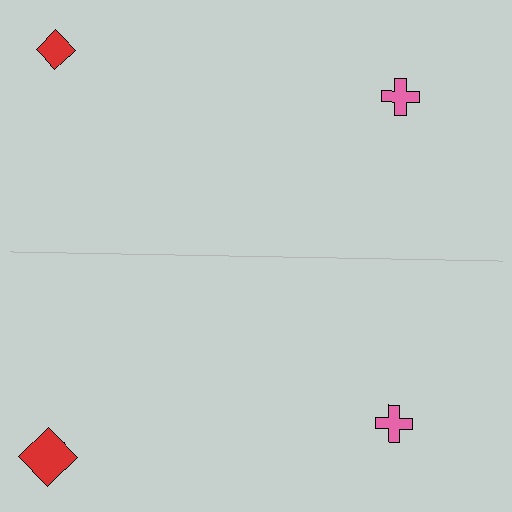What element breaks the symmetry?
The red diamond on the bottom side has a different size than its mirror counterpart.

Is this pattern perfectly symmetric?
No, the pattern is not perfectly symmetric. The red diamond on the bottom side has a different size than its mirror counterpart.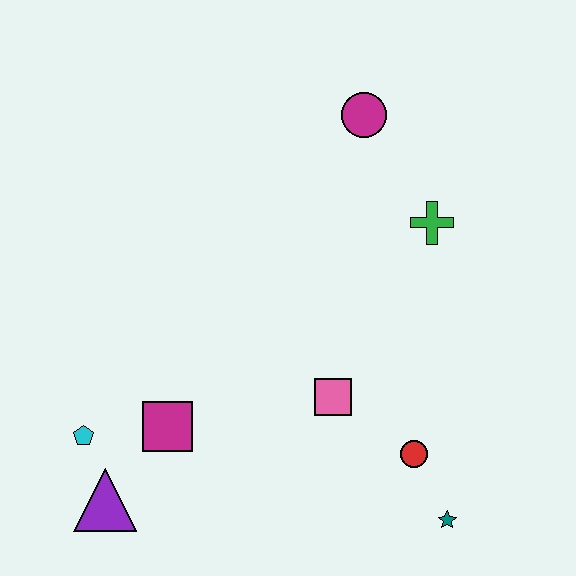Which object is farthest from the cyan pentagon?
The magenta circle is farthest from the cyan pentagon.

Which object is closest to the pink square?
The red circle is closest to the pink square.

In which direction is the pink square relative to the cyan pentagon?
The pink square is to the right of the cyan pentagon.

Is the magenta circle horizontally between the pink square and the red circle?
Yes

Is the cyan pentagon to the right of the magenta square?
No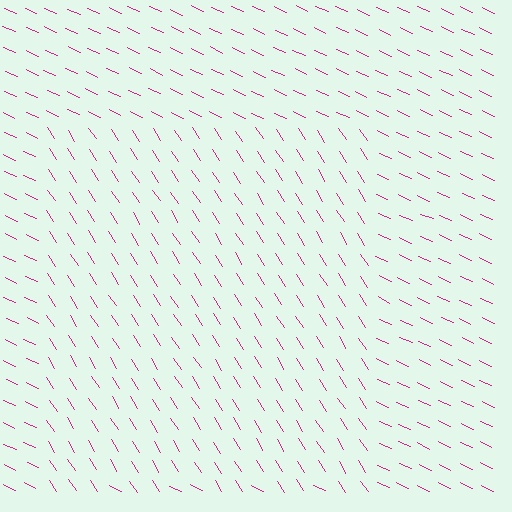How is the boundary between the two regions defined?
The boundary is defined purely by a change in line orientation (approximately 32 degrees difference). All lines are the same color and thickness.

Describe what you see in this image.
The image is filled with small magenta line segments. A rectangle region in the image has lines oriented differently from the surrounding lines, creating a visible texture boundary.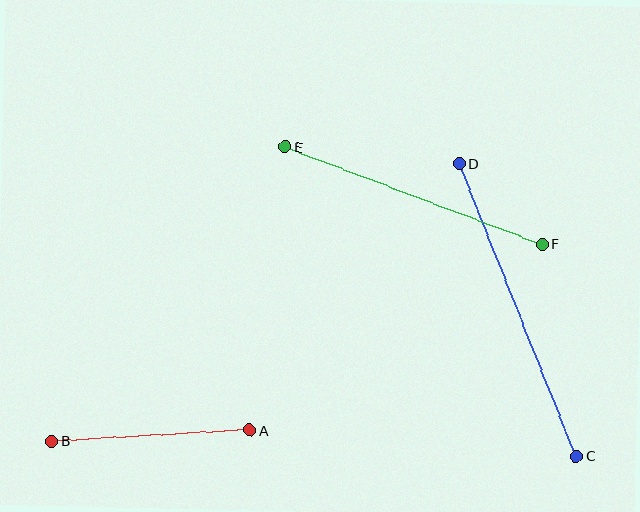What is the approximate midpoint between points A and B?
The midpoint is at approximately (151, 436) pixels.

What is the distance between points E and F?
The distance is approximately 275 pixels.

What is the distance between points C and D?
The distance is approximately 315 pixels.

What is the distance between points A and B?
The distance is approximately 199 pixels.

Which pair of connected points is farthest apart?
Points C and D are farthest apart.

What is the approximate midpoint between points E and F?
The midpoint is at approximately (414, 196) pixels.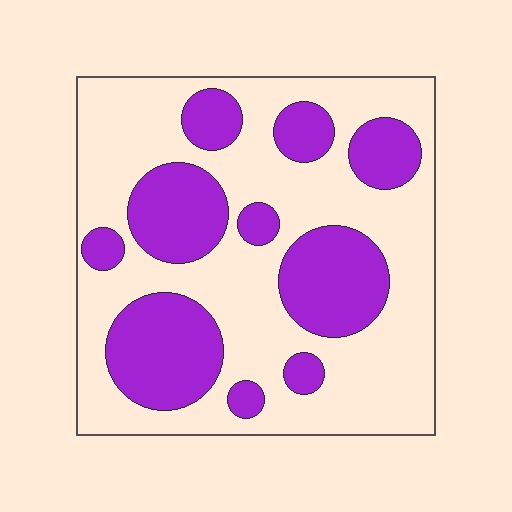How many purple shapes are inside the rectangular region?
10.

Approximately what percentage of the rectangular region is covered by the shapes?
Approximately 35%.